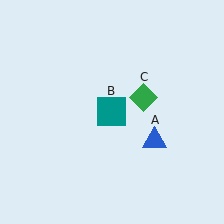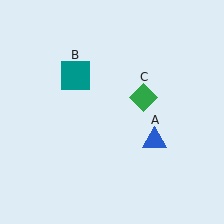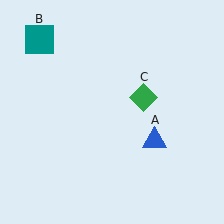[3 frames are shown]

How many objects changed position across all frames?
1 object changed position: teal square (object B).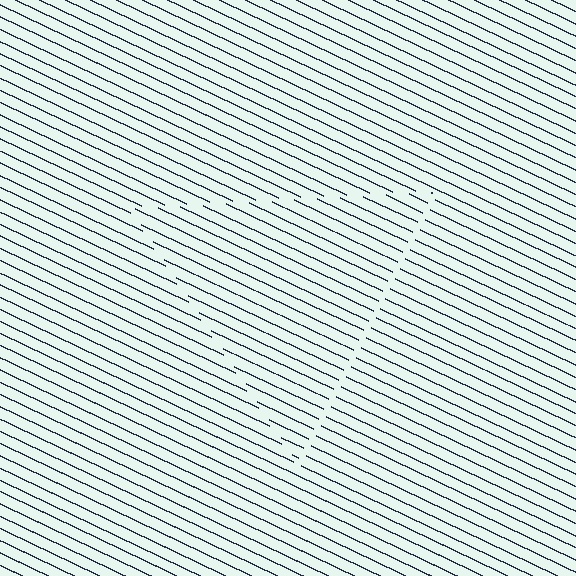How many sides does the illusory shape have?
3 sides — the line-ends trace a triangle.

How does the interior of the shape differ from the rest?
The interior of the shape contains the same grating, shifted by half a period — the contour is defined by the phase discontinuity where line-ends from the inner and outer gratings abut.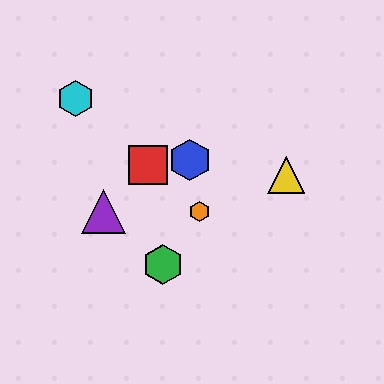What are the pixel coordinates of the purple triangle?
The purple triangle is at (103, 211).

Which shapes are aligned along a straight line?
The red square, the orange hexagon, the cyan hexagon are aligned along a straight line.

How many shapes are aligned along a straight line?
3 shapes (the red square, the orange hexagon, the cyan hexagon) are aligned along a straight line.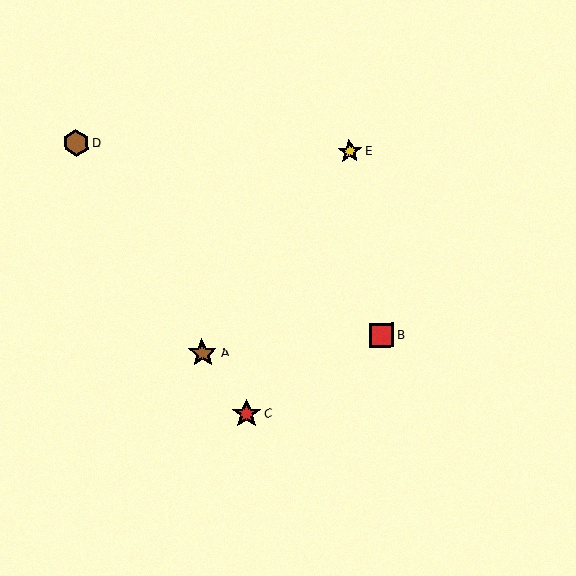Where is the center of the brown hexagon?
The center of the brown hexagon is at (76, 143).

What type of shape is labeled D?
Shape D is a brown hexagon.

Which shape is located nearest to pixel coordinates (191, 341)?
The brown star (labeled A) at (203, 353) is nearest to that location.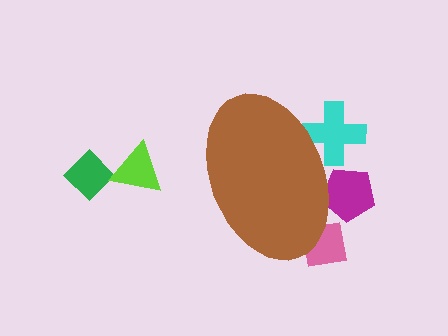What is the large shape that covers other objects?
A brown ellipse.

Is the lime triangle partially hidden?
No, the lime triangle is fully visible.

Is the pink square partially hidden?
Yes, the pink square is partially hidden behind the brown ellipse.